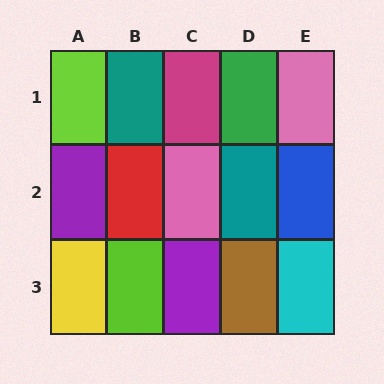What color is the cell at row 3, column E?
Cyan.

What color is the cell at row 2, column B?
Red.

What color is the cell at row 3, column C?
Purple.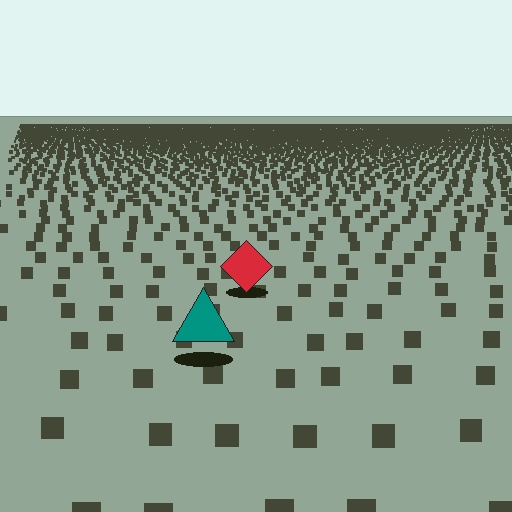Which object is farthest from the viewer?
The red diamond is farthest from the viewer. It appears smaller and the ground texture around it is denser.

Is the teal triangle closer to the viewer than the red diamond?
Yes. The teal triangle is closer — you can tell from the texture gradient: the ground texture is coarser near it.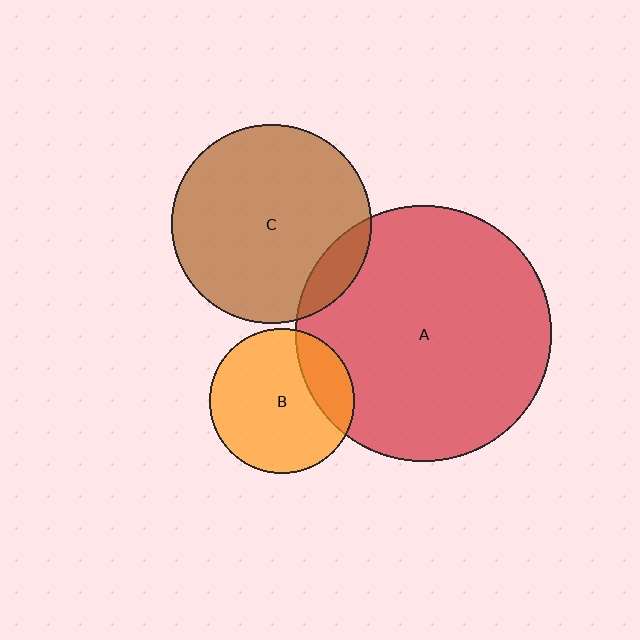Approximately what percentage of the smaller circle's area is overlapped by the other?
Approximately 10%.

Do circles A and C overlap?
Yes.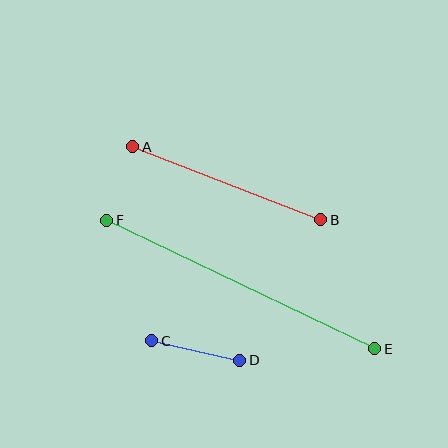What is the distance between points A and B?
The distance is approximately 202 pixels.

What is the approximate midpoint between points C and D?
The midpoint is at approximately (196, 351) pixels.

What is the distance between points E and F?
The distance is approximately 297 pixels.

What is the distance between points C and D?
The distance is approximately 90 pixels.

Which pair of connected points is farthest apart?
Points E and F are farthest apart.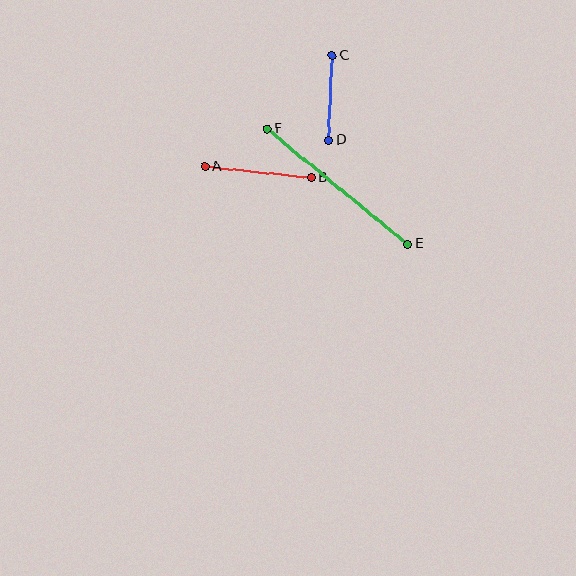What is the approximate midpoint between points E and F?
The midpoint is at approximately (337, 186) pixels.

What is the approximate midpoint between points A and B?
The midpoint is at approximately (258, 172) pixels.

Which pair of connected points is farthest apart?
Points E and F are farthest apart.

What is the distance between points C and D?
The distance is approximately 85 pixels.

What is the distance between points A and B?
The distance is approximately 107 pixels.